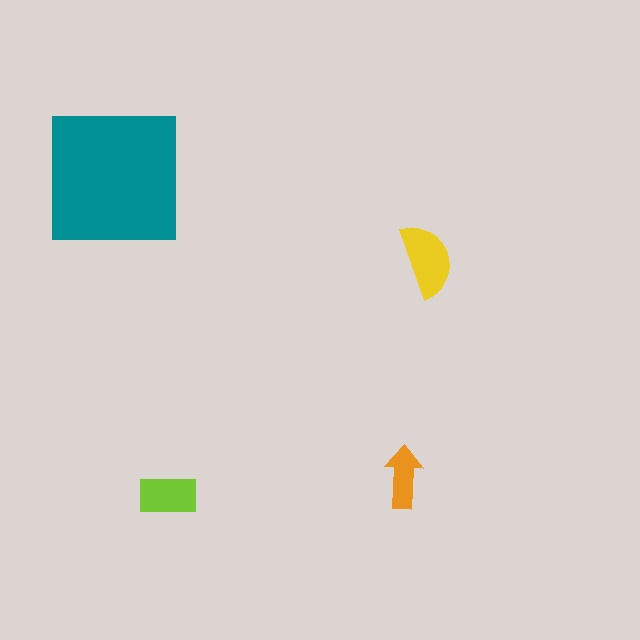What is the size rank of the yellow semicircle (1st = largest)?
2nd.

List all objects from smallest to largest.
The orange arrow, the lime rectangle, the yellow semicircle, the teal square.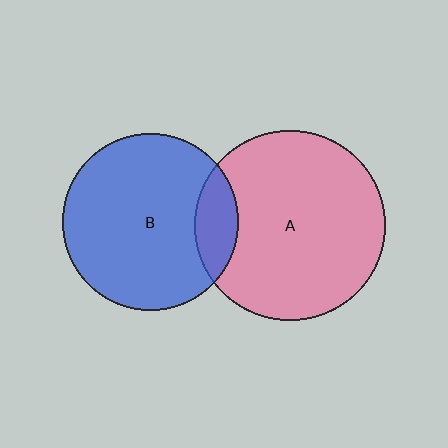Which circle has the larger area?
Circle A (pink).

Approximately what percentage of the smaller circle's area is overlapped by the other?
Approximately 15%.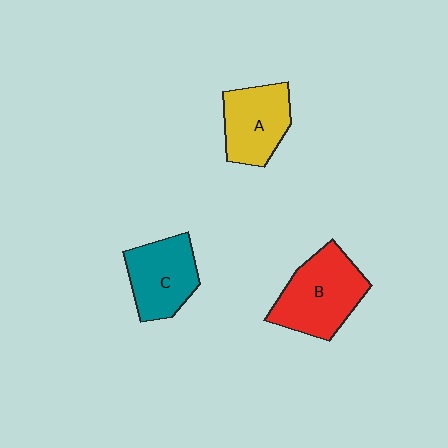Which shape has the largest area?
Shape B (red).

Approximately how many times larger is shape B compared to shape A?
Approximately 1.3 times.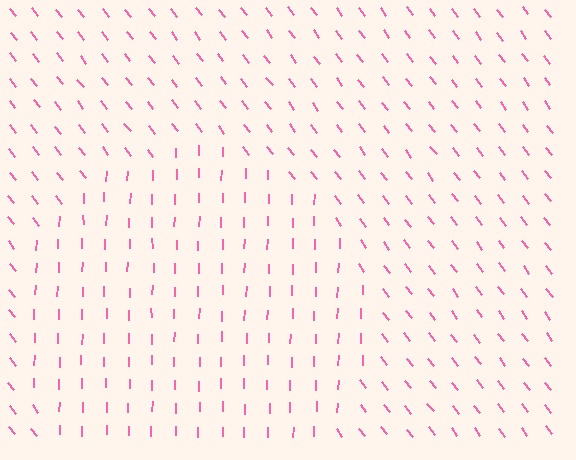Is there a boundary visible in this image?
Yes, there is a texture boundary formed by a change in line orientation.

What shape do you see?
I see a circle.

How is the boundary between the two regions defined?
The boundary is defined purely by a change in line orientation (approximately 39 degrees difference). All lines are the same color and thickness.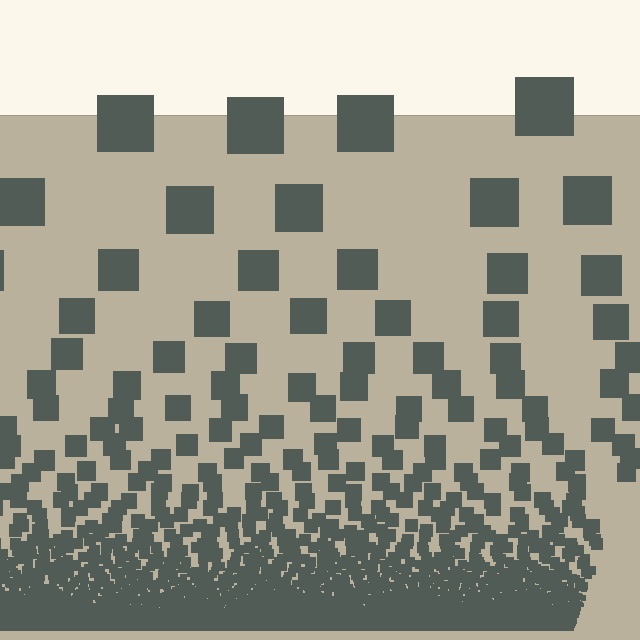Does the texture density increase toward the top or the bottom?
Density increases toward the bottom.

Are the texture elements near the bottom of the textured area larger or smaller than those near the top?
Smaller. The gradient is inverted — elements near the bottom are smaller and denser.